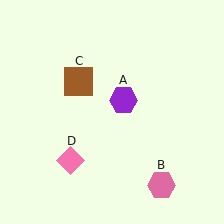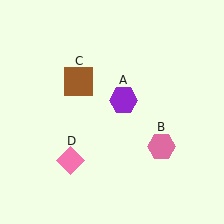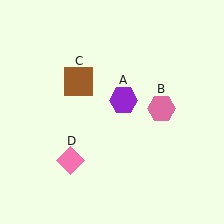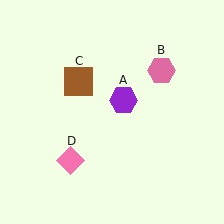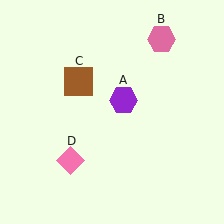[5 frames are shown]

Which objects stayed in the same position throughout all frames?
Purple hexagon (object A) and brown square (object C) and pink diamond (object D) remained stationary.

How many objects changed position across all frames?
1 object changed position: pink hexagon (object B).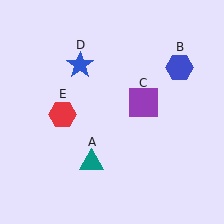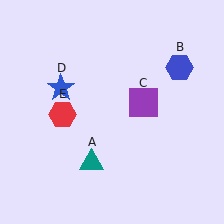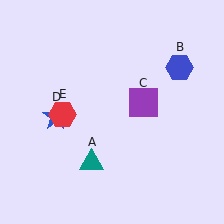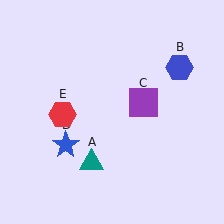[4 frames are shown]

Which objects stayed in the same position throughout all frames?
Teal triangle (object A) and blue hexagon (object B) and purple square (object C) and red hexagon (object E) remained stationary.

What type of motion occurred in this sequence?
The blue star (object D) rotated counterclockwise around the center of the scene.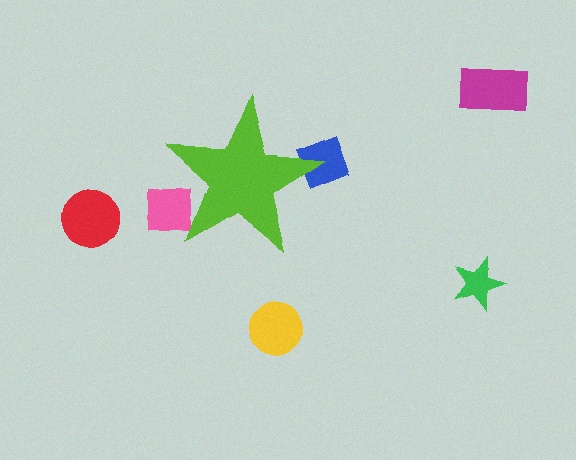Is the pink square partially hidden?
Yes, the pink square is partially hidden behind the lime star.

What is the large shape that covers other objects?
A lime star.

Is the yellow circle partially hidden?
No, the yellow circle is fully visible.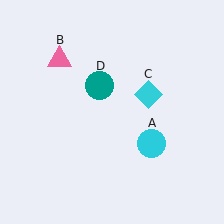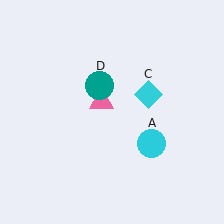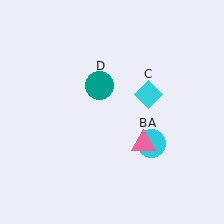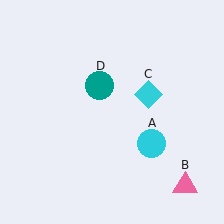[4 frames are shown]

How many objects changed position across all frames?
1 object changed position: pink triangle (object B).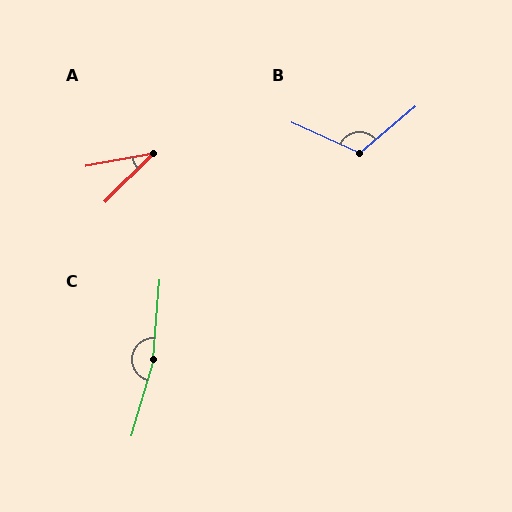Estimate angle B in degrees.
Approximately 115 degrees.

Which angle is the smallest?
A, at approximately 35 degrees.